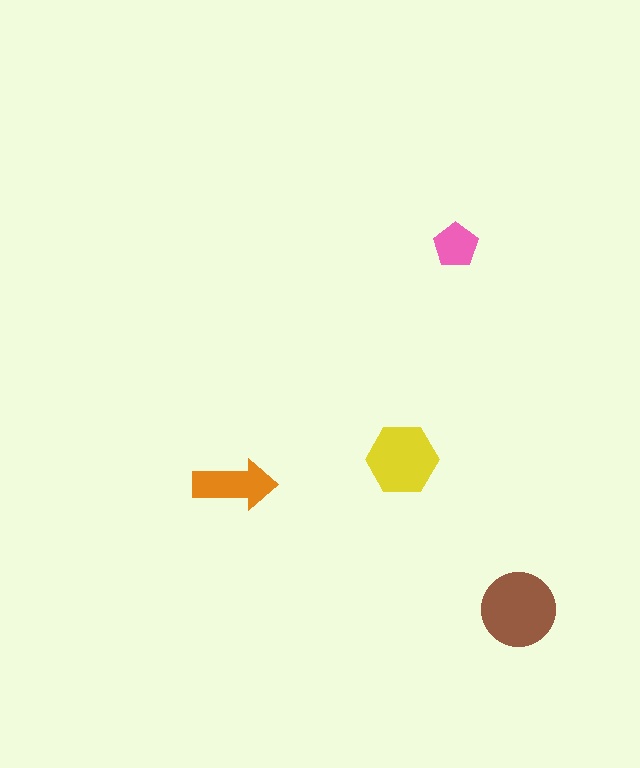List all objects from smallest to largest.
The pink pentagon, the orange arrow, the yellow hexagon, the brown circle.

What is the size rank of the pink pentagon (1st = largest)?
4th.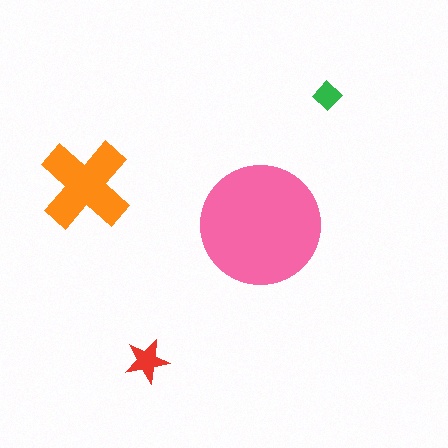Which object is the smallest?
The green diamond.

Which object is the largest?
The pink circle.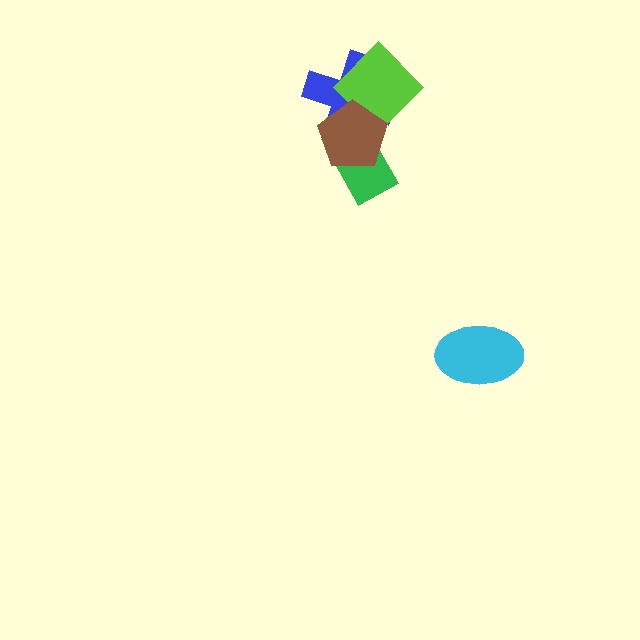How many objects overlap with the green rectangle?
2 objects overlap with the green rectangle.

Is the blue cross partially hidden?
Yes, it is partially covered by another shape.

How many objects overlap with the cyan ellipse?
0 objects overlap with the cyan ellipse.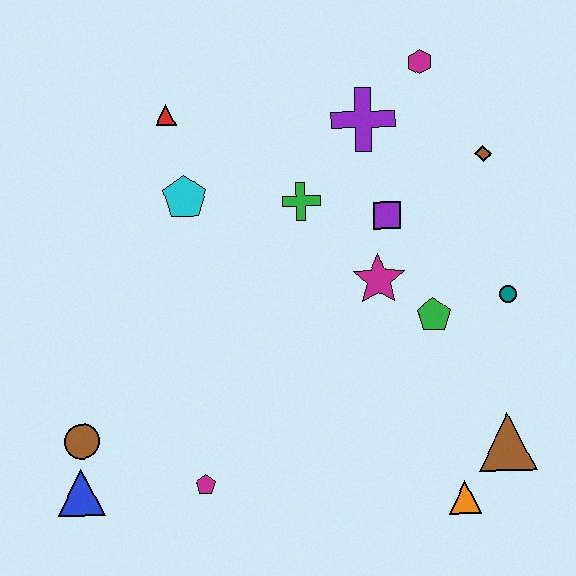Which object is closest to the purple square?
The magenta star is closest to the purple square.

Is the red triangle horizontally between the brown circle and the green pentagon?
Yes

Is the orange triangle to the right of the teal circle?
No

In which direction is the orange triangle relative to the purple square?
The orange triangle is below the purple square.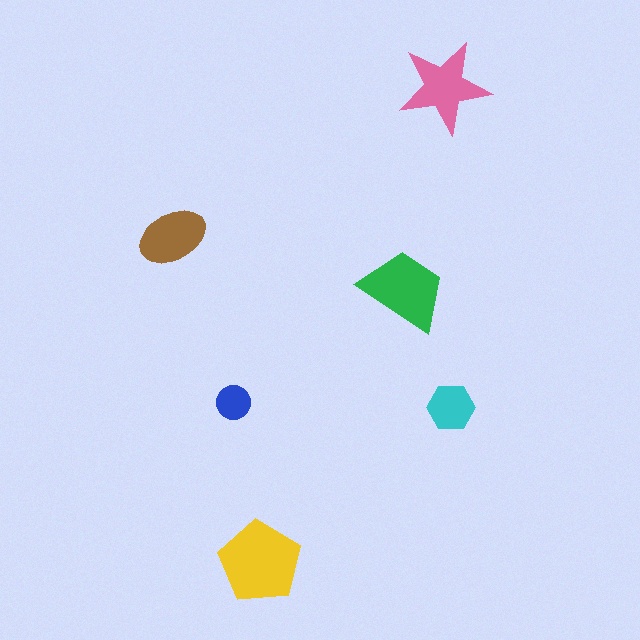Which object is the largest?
The yellow pentagon.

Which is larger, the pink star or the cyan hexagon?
The pink star.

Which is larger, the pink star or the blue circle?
The pink star.